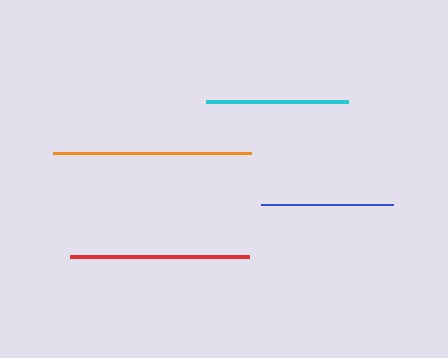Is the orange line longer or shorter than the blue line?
The orange line is longer than the blue line.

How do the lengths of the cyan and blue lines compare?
The cyan and blue lines are approximately the same length.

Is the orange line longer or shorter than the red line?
The orange line is longer than the red line.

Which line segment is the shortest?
The blue line is the shortest at approximately 132 pixels.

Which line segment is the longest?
The orange line is the longest at approximately 198 pixels.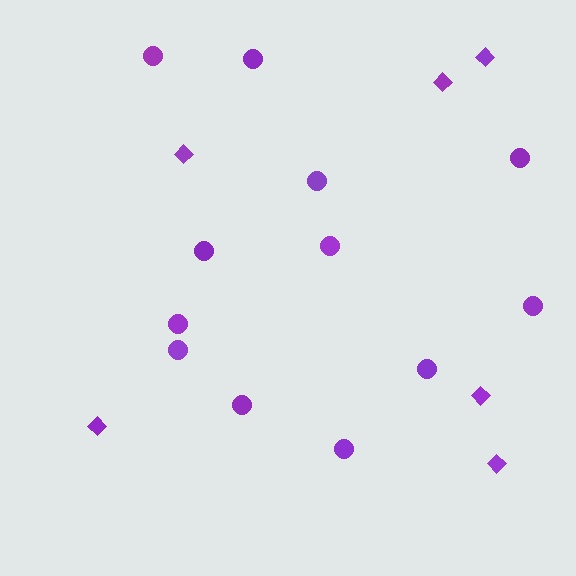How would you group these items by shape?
There are 2 groups: one group of circles (12) and one group of diamonds (6).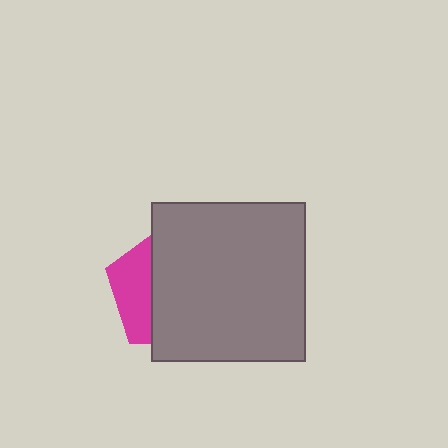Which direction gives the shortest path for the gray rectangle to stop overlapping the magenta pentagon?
Moving right gives the shortest separation.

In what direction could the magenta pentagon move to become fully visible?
The magenta pentagon could move left. That would shift it out from behind the gray rectangle entirely.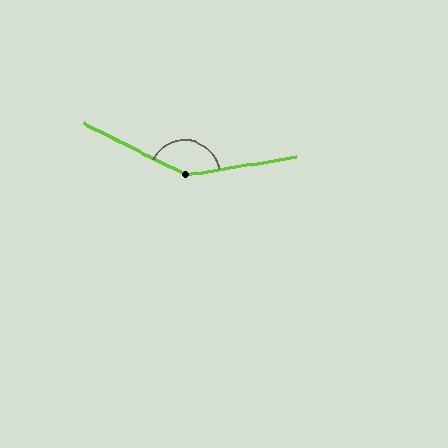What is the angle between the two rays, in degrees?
Approximately 144 degrees.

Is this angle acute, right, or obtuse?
It is obtuse.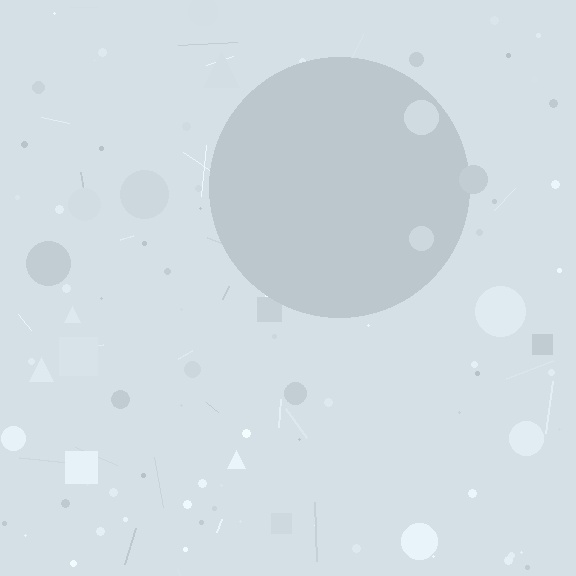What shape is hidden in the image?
A circle is hidden in the image.